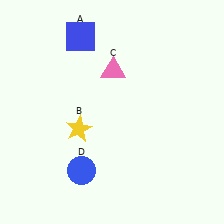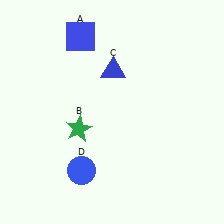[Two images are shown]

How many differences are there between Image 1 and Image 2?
There are 2 differences between the two images.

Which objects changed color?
B changed from yellow to green. C changed from pink to blue.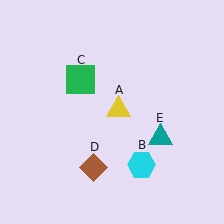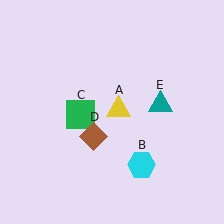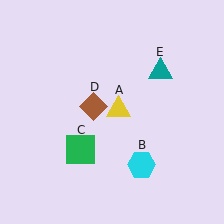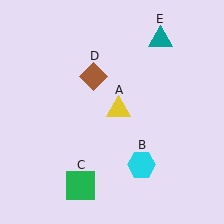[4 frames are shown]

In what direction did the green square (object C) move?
The green square (object C) moved down.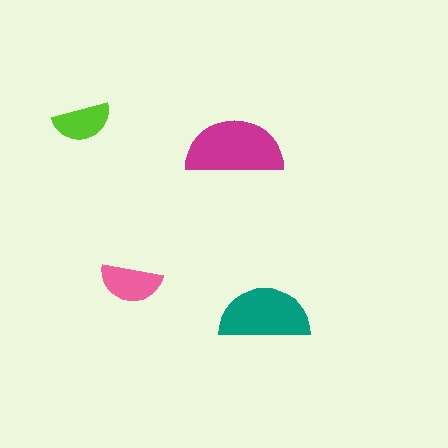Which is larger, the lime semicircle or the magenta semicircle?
The magenta one.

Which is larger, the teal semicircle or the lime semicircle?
The teal one.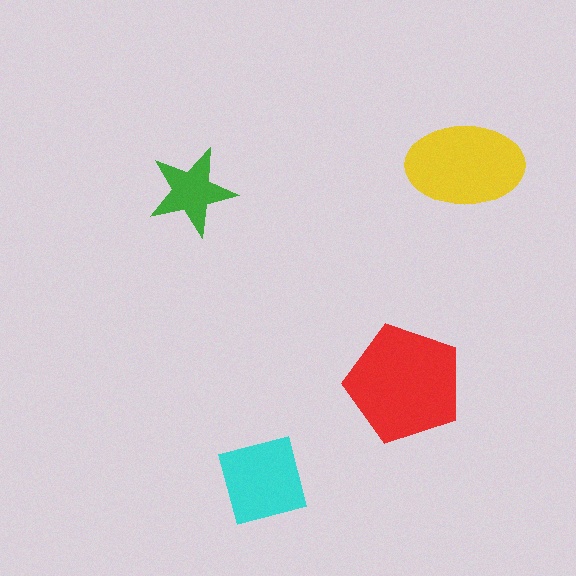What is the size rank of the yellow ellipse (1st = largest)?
2nd.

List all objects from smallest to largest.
The green star, the cyan square, the yellow ellipse, the red pentagon.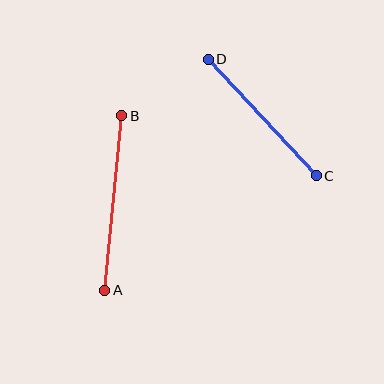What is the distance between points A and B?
The distance is approximately 175 pixels.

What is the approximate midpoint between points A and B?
The midpoint is at approximately (113, 203) pixels.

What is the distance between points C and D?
The distance is approximately 159 pixels.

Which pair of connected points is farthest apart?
Points A and B are farthest apart.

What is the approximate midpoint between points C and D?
The midpoint is at approximately (262, 118) pixels.